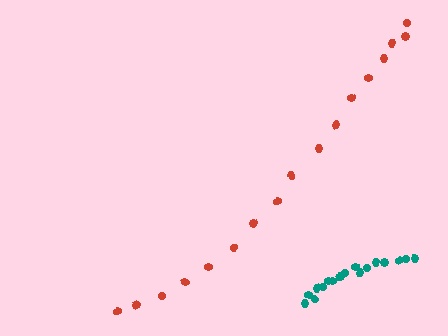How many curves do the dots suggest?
There are 2 distinct paths.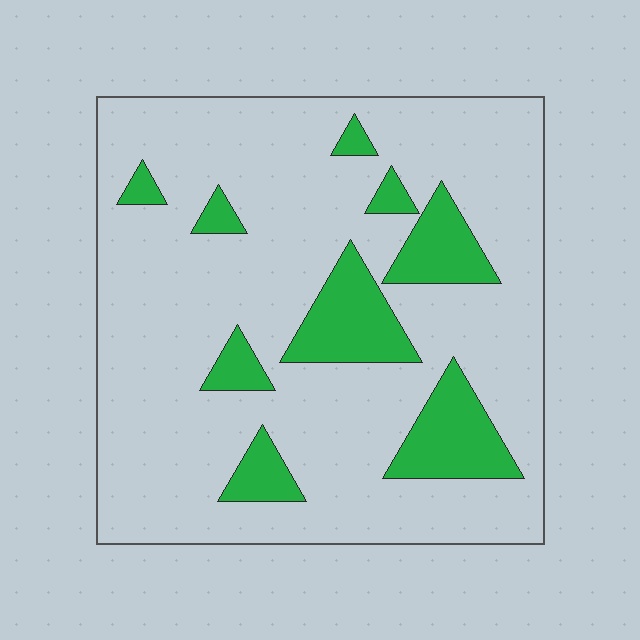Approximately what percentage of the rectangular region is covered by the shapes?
Approximately 20%.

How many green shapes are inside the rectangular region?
9.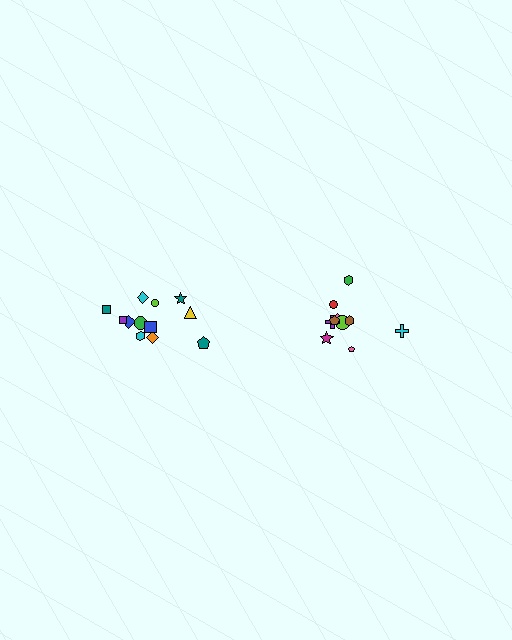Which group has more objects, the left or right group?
The left group.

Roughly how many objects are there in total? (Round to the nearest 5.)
Roughly 20 objects in total.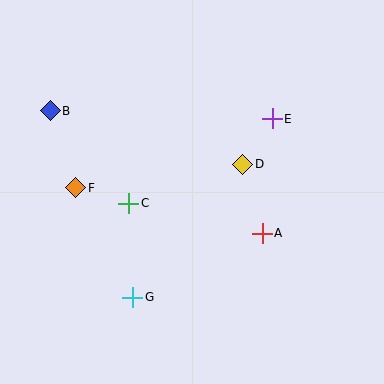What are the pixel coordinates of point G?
Point G is at (133, 297).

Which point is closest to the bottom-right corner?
Point A is closest to the bottom-right corner.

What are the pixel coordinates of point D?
Point D is at (243, 164).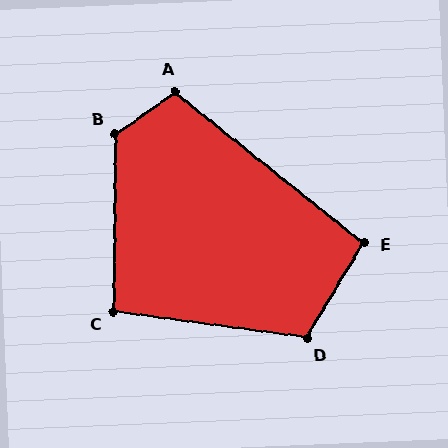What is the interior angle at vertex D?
Approximately 113 degrees (obtuse).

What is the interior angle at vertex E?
Approximately 98 degrees (obtuse).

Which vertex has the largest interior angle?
B, at approximately 126 degrees.